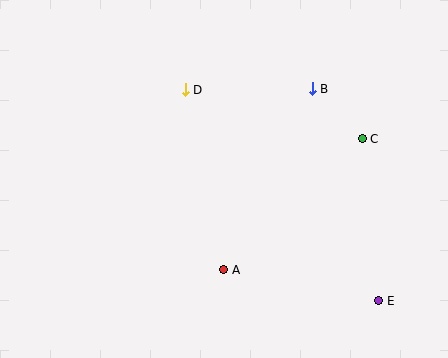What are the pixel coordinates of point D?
Point D is at (185, 90).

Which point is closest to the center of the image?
Point A at (224, 270) is closest to the center.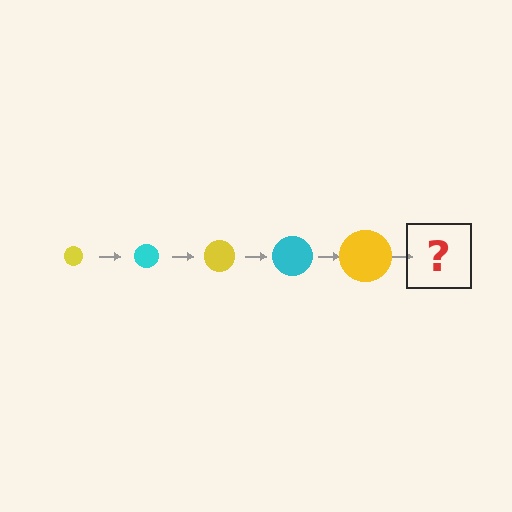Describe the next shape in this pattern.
It should be a cyan circle, larger than the previous one.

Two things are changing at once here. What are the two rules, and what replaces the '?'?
The two rules are that the circle grows larger each step and the color cycles through yellow and cyan. The '?' should be a cyan circle, larger than the previous one.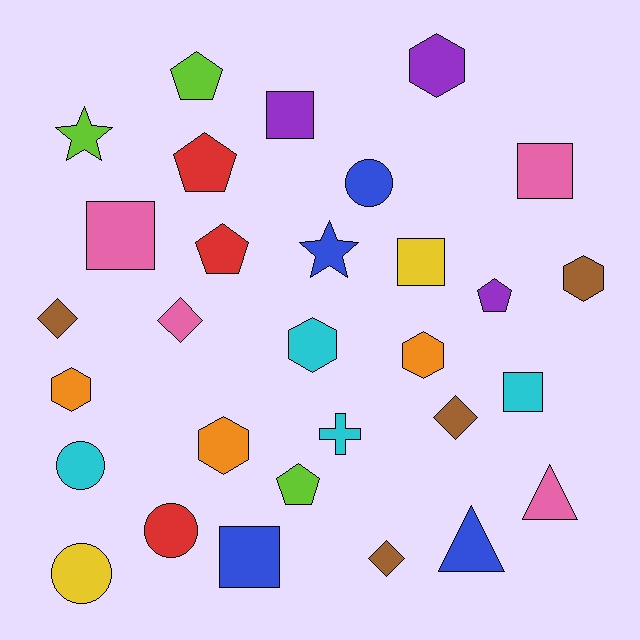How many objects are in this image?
There are 30 objects.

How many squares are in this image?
There are 6 squares.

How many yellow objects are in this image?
There are 2 yellow objects.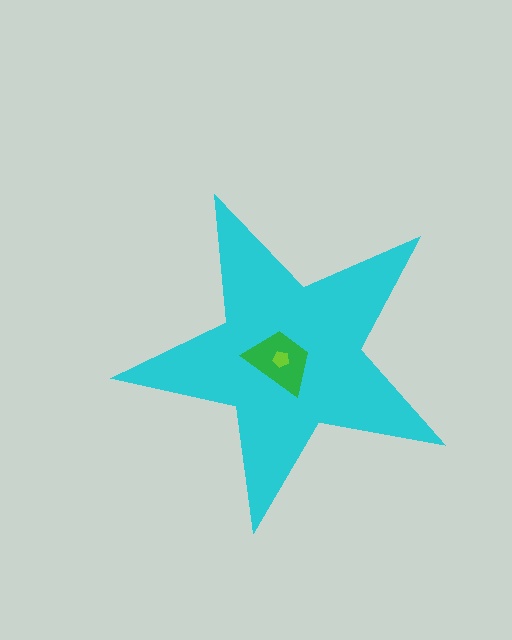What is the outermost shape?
The cyan star.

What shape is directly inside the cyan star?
The green trapezoid.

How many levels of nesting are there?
3.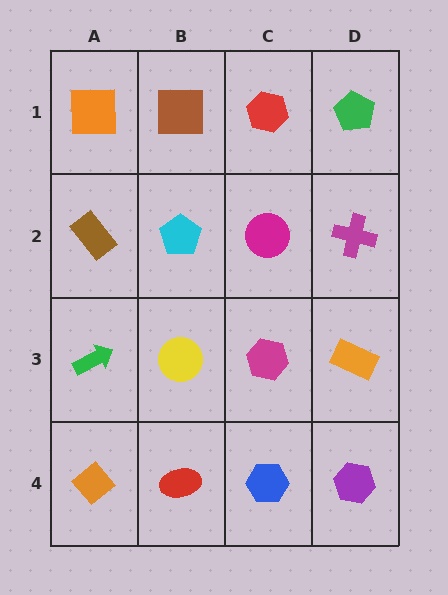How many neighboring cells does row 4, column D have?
2.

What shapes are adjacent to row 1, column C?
A magenta circle (row 2, column C), a brown square (row 1, column B), a green pentagon (row 1, column D).